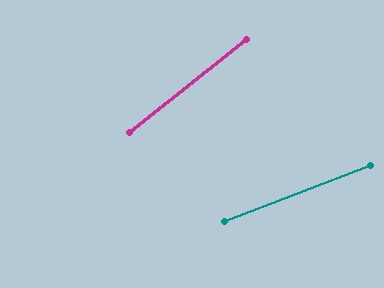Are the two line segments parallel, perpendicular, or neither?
Neither parallel nor perpendicular — they differ by about 18°.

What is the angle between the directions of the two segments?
Approximately 18 degrees.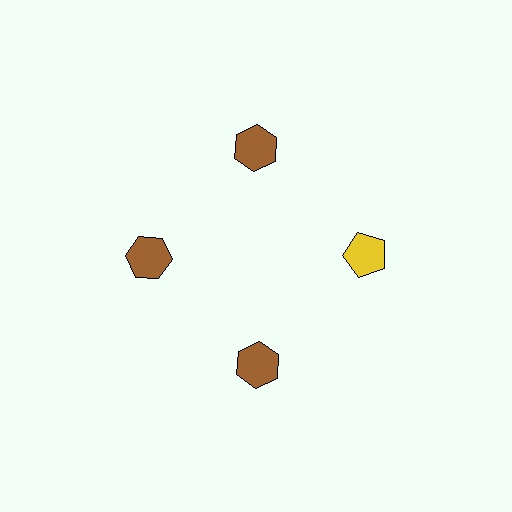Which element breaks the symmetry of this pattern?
The yellow pentagon at roughly the 3 o'clock position breaks the symmetry. All other shapes are brown hexagons.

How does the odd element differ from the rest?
It differs in both color (yellow instead of brown) and shape (pentagon instead of hexagon).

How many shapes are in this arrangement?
There are 4 shapes arranged in a ring pattern.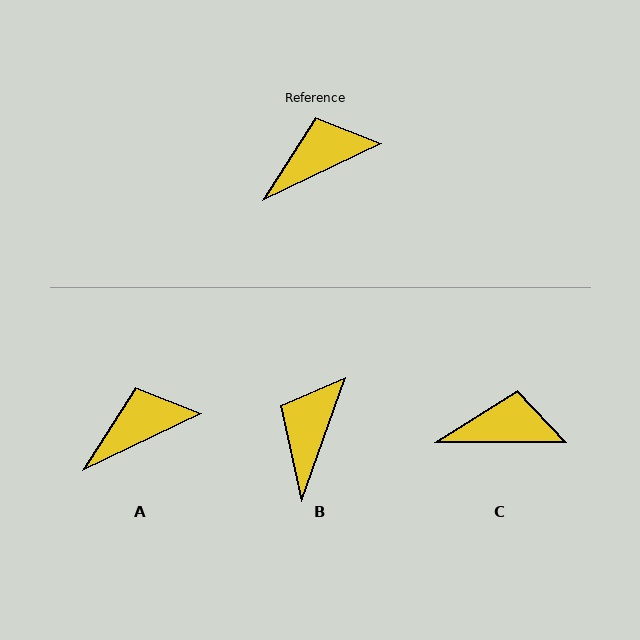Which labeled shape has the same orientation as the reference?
A.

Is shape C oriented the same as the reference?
No, it is off by about 25 degrees.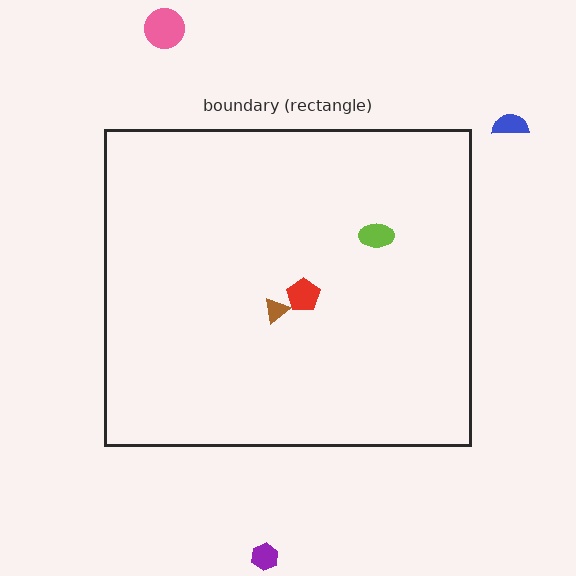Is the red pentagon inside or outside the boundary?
Inside.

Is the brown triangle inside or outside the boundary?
Inside.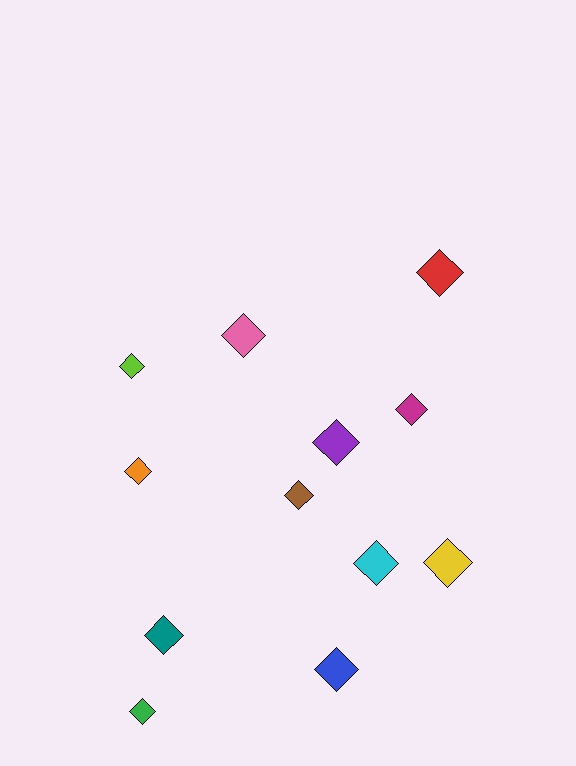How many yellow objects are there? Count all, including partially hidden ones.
There is 1 yellow object.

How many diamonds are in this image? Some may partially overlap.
There are 12 diamonds.